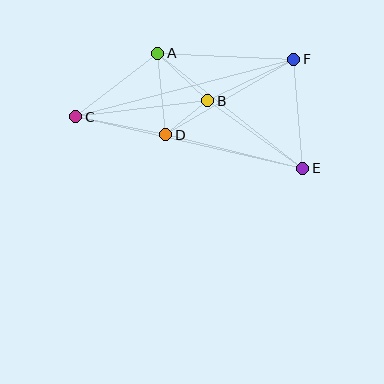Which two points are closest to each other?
Points B and D are closest to each other.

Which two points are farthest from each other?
Points C and E are farthest from each other.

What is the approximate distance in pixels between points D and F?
The distance between D and F is approximately 148 pixels.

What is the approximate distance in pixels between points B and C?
The distance between B and C is approximately 133 pixels.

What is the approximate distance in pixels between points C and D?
The distance between C and D is approximately 92 pixels.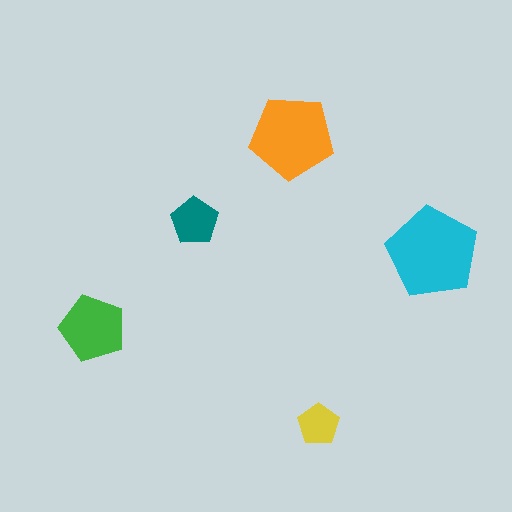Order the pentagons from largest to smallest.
the cyan one, the orange one, the green one, the teal one, the yellow one.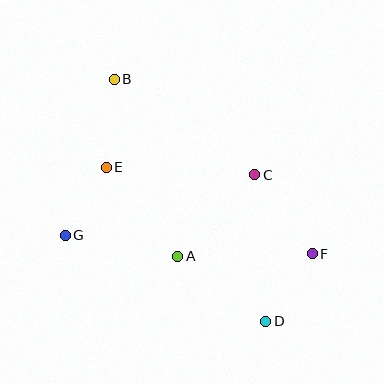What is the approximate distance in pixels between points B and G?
The distance between B and G is approximately 164 pixels.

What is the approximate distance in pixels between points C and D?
The distance between C and D is approximately 147 pixels.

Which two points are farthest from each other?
Points B and D are farthest from each other.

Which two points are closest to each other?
Points E and G are closest to each other.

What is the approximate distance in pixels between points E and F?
The distance between E and F is approximately 223 pixels.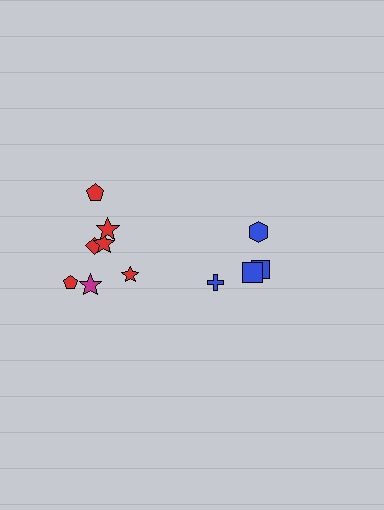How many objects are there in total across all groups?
There are 11 objects.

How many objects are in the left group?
There are 7 objects.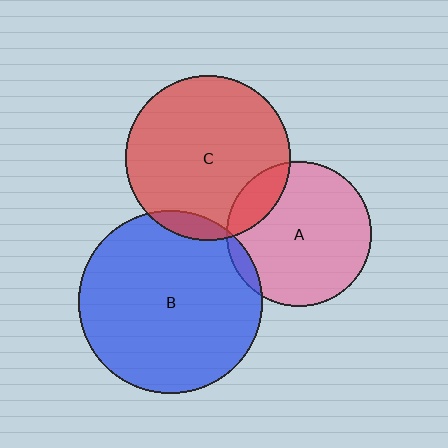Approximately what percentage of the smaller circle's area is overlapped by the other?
Approximately 15%.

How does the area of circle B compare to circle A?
Approximately 1.6 times.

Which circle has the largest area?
Circle B (blue).